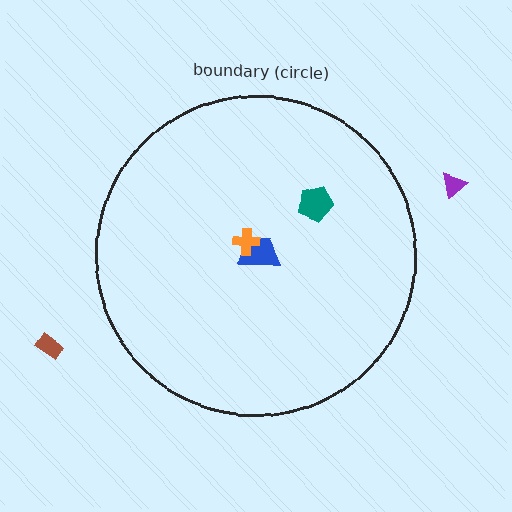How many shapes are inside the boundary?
3 inside, 2 outside.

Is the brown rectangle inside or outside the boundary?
Outside.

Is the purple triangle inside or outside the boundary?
Outside.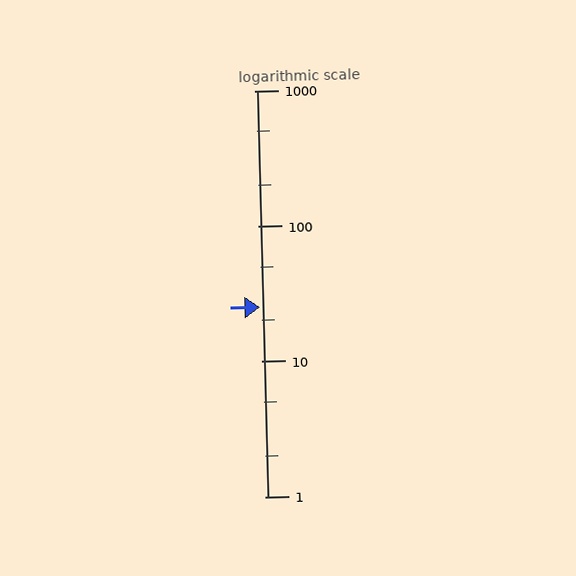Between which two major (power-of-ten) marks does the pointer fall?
The pointer is between 10 and 100.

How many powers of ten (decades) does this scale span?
The scale spans 3 decades, from 1 to 1000.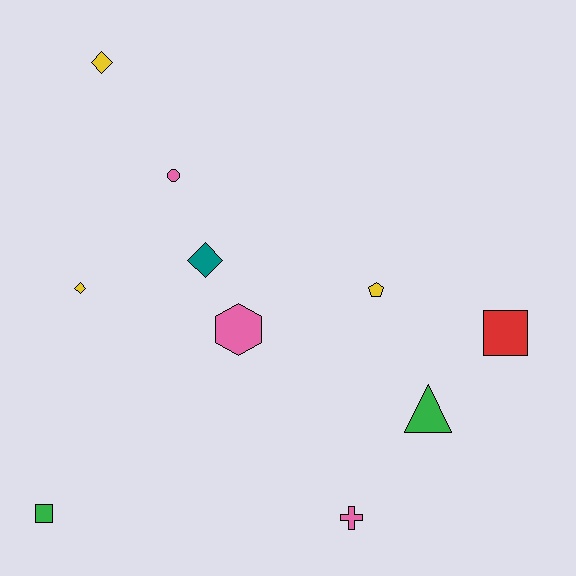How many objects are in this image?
There are 10 objects.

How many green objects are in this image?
There are 2 green objects.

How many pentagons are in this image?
There is 1 pentagon.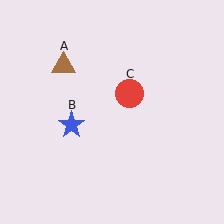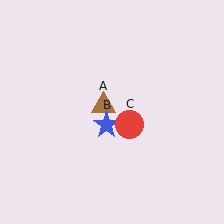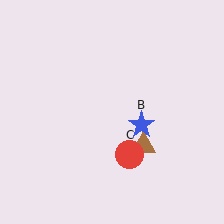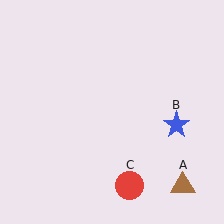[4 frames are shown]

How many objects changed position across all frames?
3 objects changed position: brown triangle (object A), blue star (object B), red circle (object C).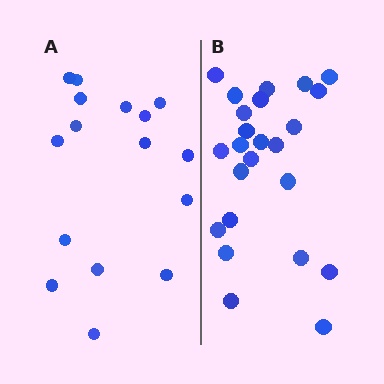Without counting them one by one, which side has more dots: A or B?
Region B (the right region) has more dots.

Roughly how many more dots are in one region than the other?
Region B has roughly 8 or so more dots than region A.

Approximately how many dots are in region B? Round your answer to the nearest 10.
About 20 dots. (The exact count is 24, which rounds to 20.)